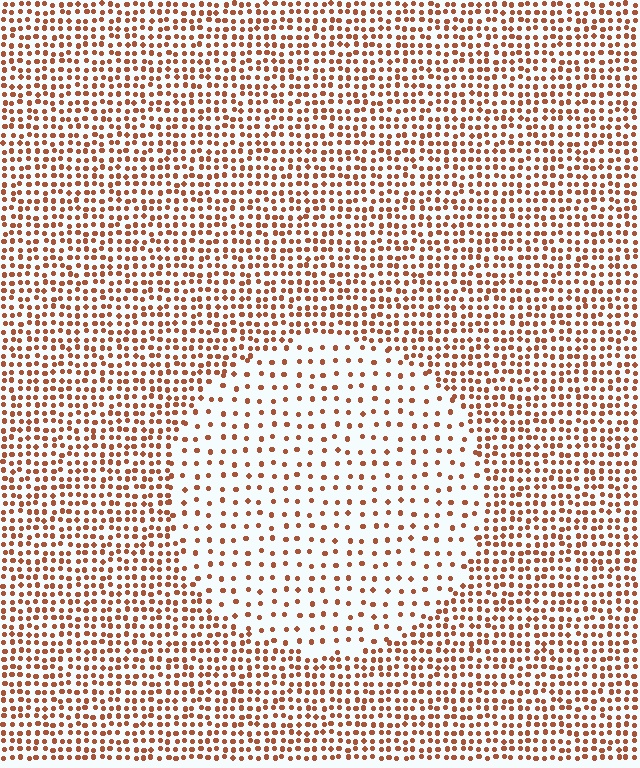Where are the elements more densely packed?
The elements are more densely packed outside the circle boundary.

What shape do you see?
I see a circle.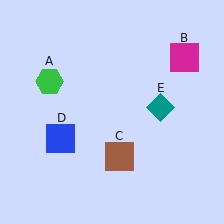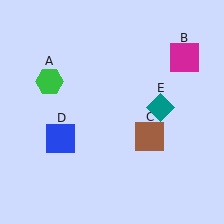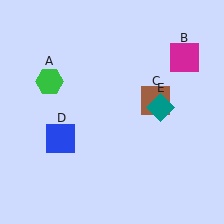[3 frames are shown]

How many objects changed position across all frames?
1 object changed position: brown square (object C).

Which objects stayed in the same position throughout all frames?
Green hexagon (object A) and magenta square (object B) and blue square (object D) and teal diamond (object E) remained stationary.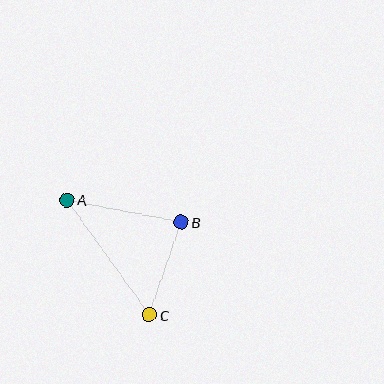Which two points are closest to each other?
Points B and C are closest to each other.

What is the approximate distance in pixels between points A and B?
The distance between A and B is approximately 116 pixels.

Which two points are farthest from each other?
Points A and C are farthest from each other.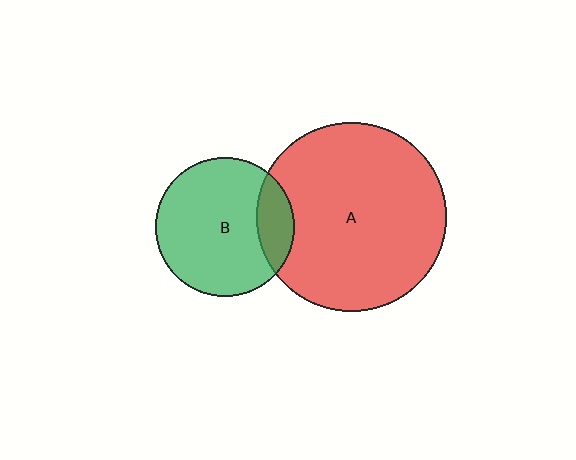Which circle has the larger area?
Circle A (red).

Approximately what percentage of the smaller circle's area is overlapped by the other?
Approximately 20%.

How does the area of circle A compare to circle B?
Approximately 1.9 times.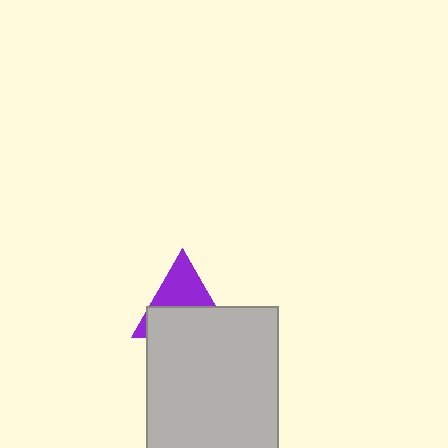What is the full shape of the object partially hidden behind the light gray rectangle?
The partially hidden object is a purple triangle.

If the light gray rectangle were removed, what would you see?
You would see the complete purple triangle.